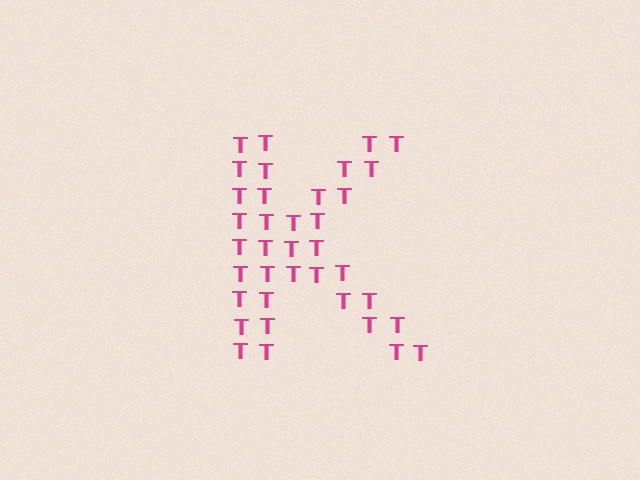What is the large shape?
The large shape is the letter K.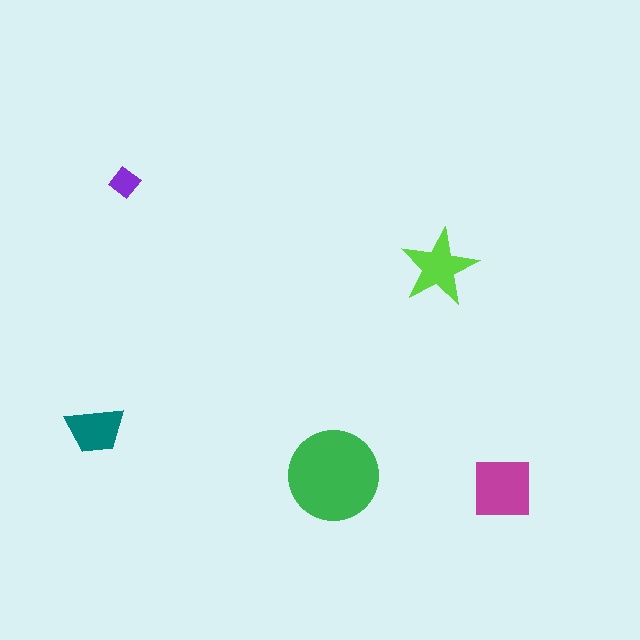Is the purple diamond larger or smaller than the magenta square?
Smaller.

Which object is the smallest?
The purple diamond.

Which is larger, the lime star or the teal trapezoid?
The lime star.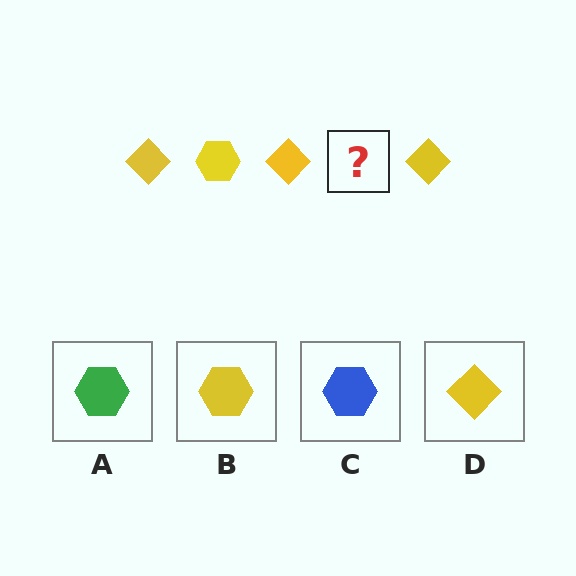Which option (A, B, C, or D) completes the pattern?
B.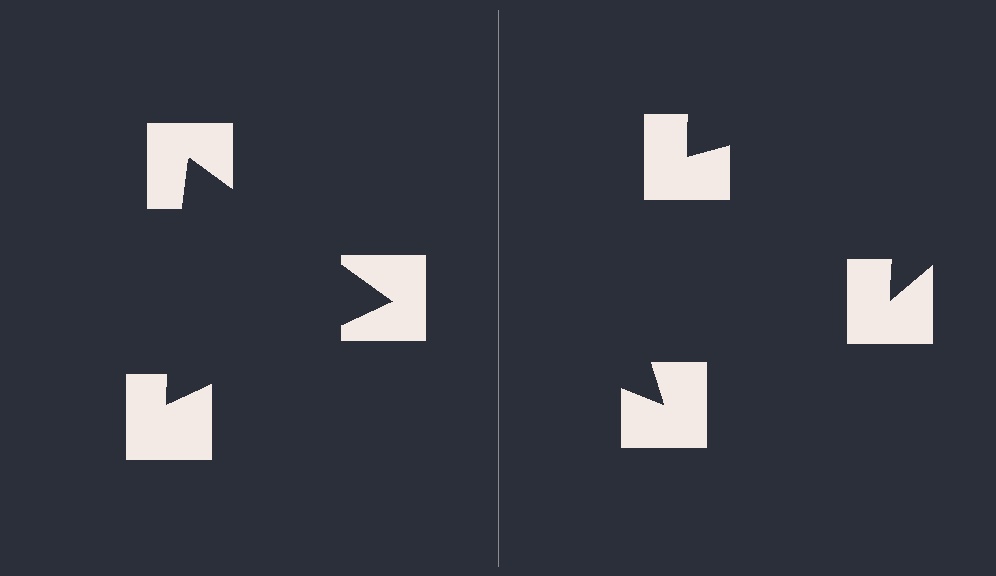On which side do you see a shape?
An illusory triangle appears on the left side. On the right side the wedge cuts are rotated, so no coherent shape forms.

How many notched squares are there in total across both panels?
6 — 3 on each side.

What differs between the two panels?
The notched squares are positioned identically on both sides; only the wedge orientations differ. On the left they align to a triangle; on the right they are misaligned.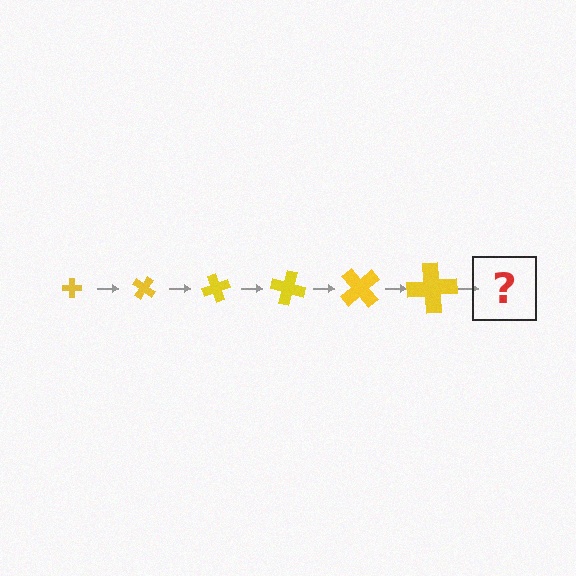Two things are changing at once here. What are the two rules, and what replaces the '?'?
The two rules are that the cross grows larger each step and it rotates 35 degrees each step. The '?' should be a cross, larger than the previous one and rotated 210 degrees from the start.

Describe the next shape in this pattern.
It should be a cross, larger than the previous one and rotated 210 degrees from the start.